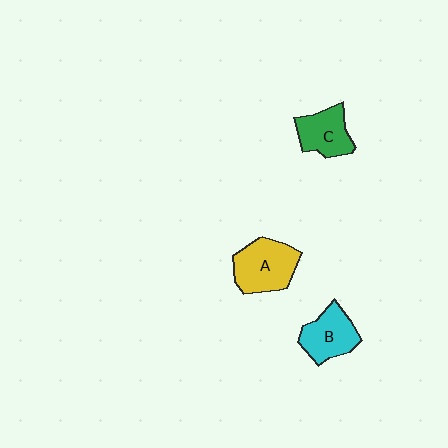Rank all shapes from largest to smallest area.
From largest to smallest: A (yellow), B (cyan), C (green).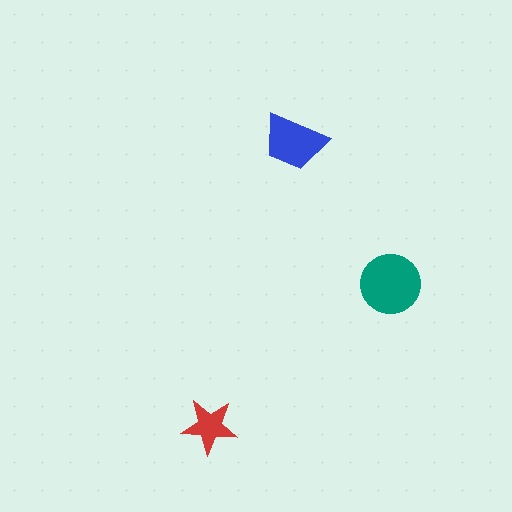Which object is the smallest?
The red star.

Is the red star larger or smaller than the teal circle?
Smaller.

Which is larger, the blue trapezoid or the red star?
The blue trapezoid.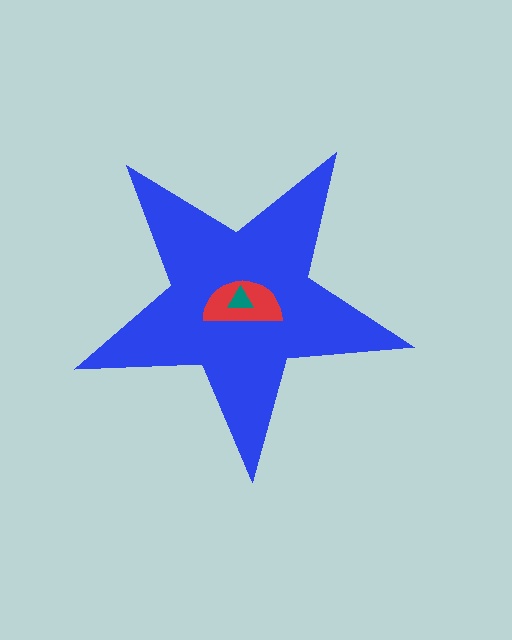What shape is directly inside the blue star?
The red semicircle.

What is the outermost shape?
The blue star.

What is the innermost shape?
The teal triangle.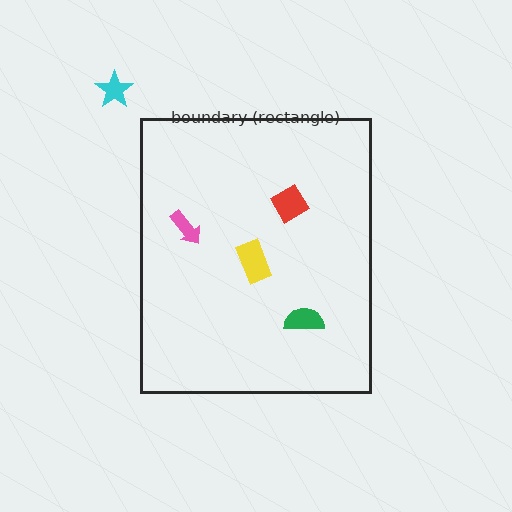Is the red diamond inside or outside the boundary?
Inside.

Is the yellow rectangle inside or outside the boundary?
Inside.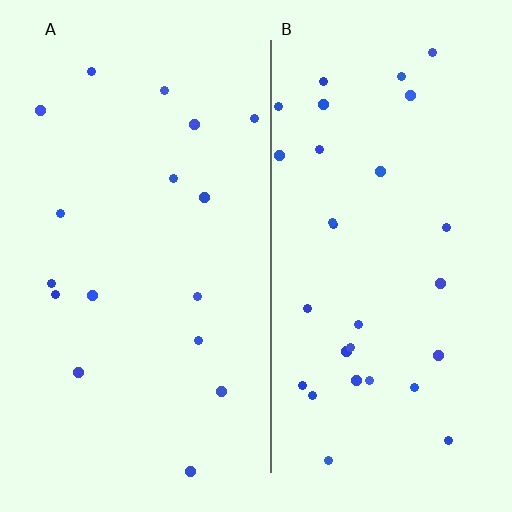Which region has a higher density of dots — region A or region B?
B (the right).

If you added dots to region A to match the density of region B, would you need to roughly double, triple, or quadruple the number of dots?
Approximately double.